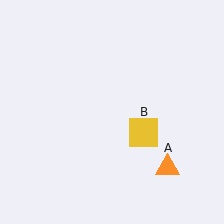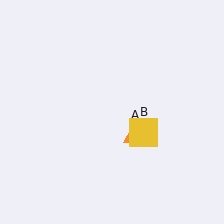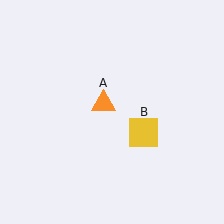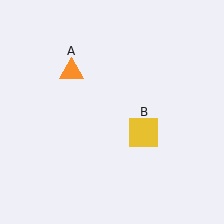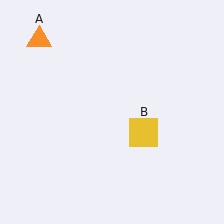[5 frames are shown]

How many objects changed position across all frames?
1 object changed position: orange triangle (object A).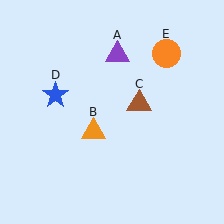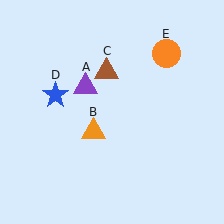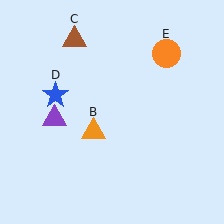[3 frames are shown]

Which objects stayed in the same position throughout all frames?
Orange triangle (object B) and blue star (object D) and orange circle (object E) remained stationary.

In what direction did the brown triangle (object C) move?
The brown triangle (object C) moved up and to the left.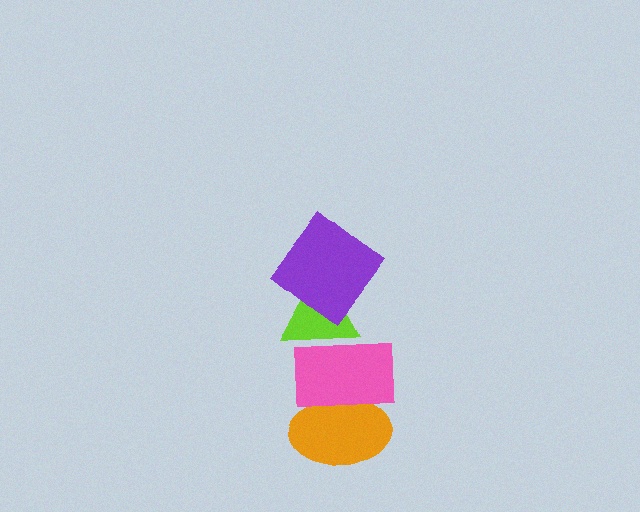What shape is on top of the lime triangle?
The purple diamond is on top of the lime triangle.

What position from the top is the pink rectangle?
The pink rectangle is 3rd from the top.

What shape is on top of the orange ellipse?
The pink rectangle is on top of the orange ellipse.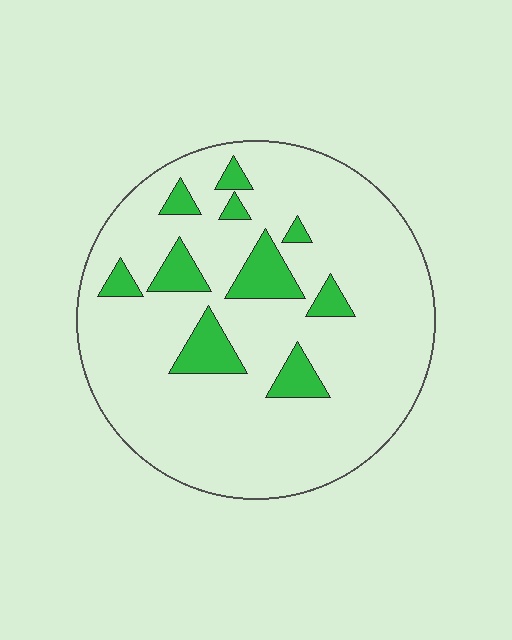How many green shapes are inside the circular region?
10.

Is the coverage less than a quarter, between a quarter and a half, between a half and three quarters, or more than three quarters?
Less than a quarter.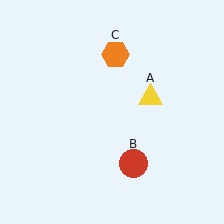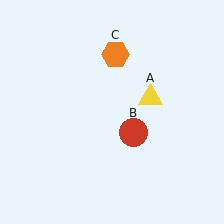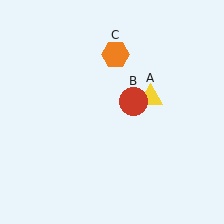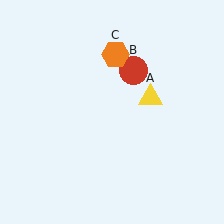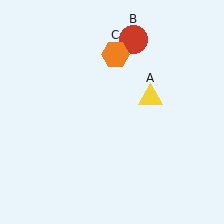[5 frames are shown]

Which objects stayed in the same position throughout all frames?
Yellow triangle (object A) and orange hexagon (object C) remained stationary.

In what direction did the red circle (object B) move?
The red circle (object B) moved up.